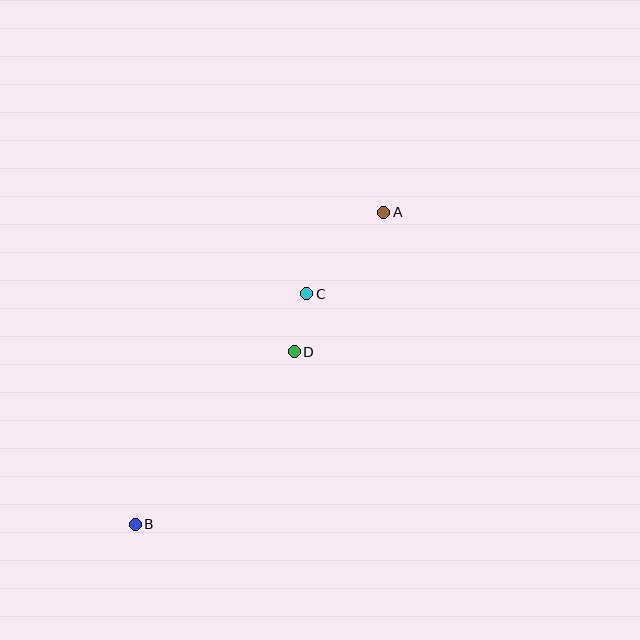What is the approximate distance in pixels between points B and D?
The distance between B and D is approximately 234 pixels.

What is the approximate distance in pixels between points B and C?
The distance between B and C is approximately 287 pixels.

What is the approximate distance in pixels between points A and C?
The distance between A and C is approximately 112 pixels.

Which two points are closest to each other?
Points C and D are closest to each other.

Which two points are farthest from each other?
Points A and B are farthest from each other.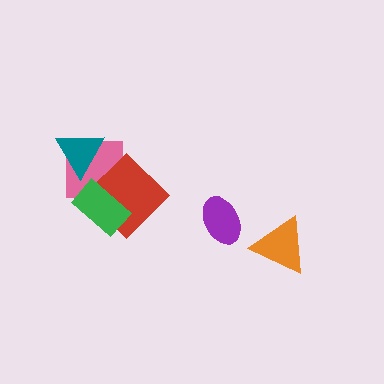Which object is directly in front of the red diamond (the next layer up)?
The green rectangle is directly in front of the red diamond.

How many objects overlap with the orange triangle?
0 objects overlap with the orange triangle.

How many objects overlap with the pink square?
3 objects overlap with the pink square.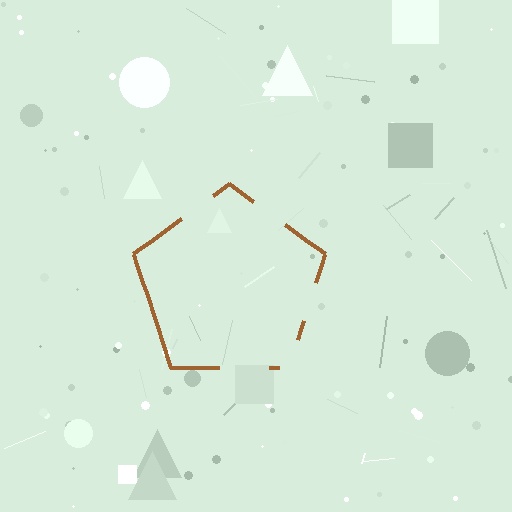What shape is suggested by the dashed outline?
The dashed outline suggests a pentagon.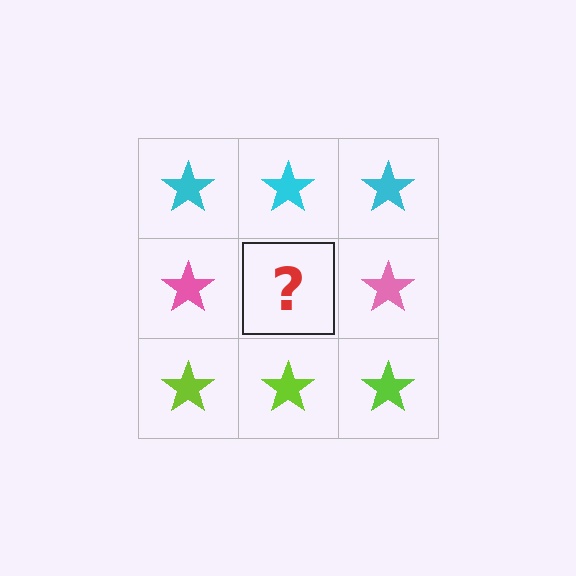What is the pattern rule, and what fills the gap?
The rule is that each row has a consistent color. The gap should be filled with a pink star.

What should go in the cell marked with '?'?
The missing cell should contain a pink star.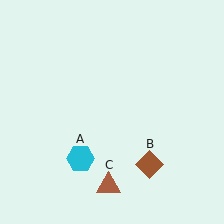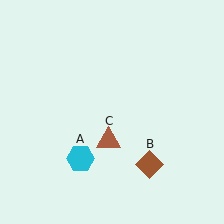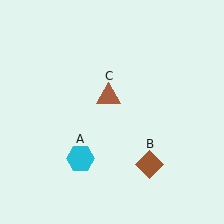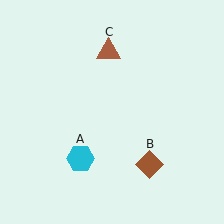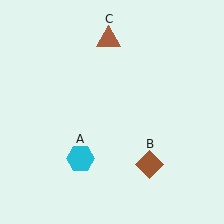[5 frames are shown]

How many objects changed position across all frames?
1 object changed position: brown triangle (object C).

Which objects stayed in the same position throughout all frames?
Cyan hexagon (object A) and brown diamond (object B) remained stationary.